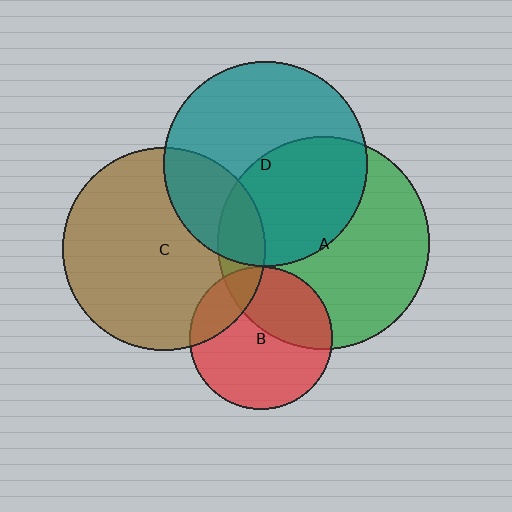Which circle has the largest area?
Circle A (green).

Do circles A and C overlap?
Yes.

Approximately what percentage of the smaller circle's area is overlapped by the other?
Approximately 15%.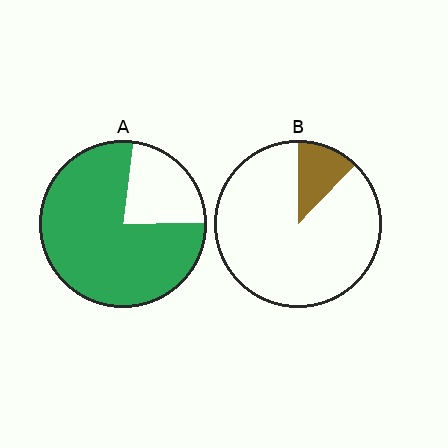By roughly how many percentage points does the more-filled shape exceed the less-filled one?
By roughly 65 percentage points (A over B).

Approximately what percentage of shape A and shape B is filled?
A is approximately 75% and B is approximately 10%.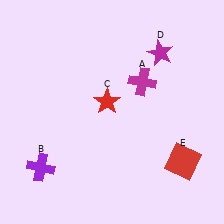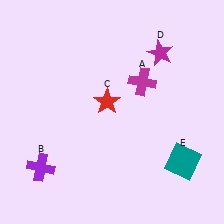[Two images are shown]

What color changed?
The square (E) changed from red in Image 1 to teal in Image 2.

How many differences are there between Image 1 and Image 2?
There is 1 difference between the two images.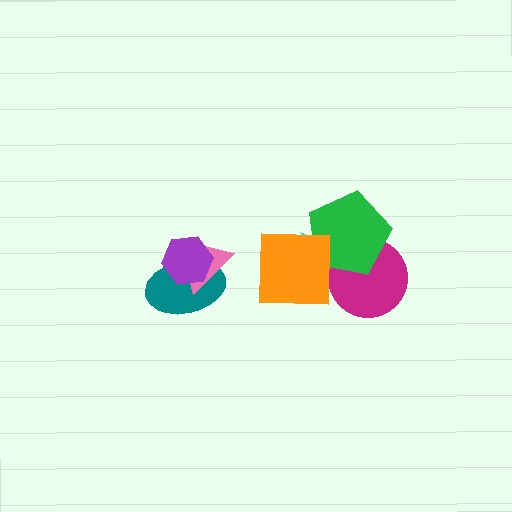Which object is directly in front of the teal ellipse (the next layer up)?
The pink triangle is directly in front of the teal ellipse.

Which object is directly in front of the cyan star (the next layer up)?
The magenta circle is directly in front of the cyan star.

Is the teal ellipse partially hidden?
Yes, it is partially covered by another shape.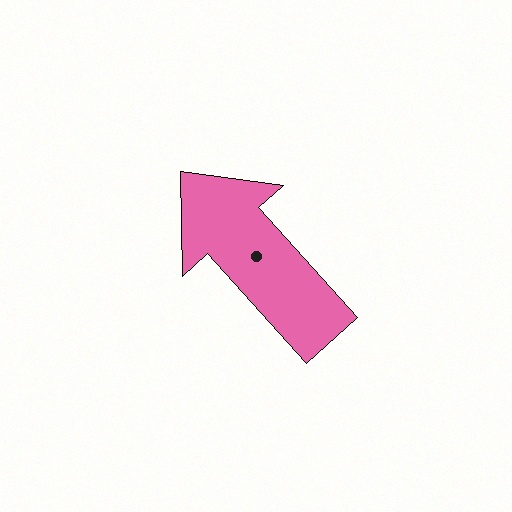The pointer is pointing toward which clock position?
Roughly 11 o'clock.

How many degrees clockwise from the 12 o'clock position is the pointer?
Approximately 318 degrees.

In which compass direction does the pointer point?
Northwest.